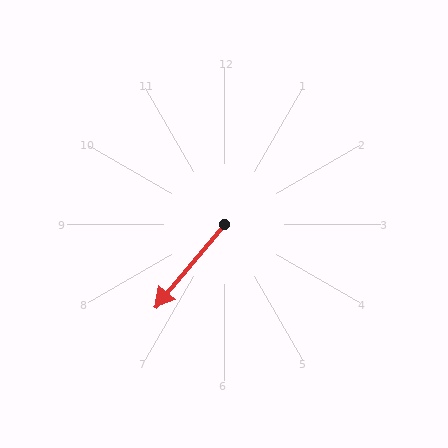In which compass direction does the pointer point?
Southwest.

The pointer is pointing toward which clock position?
Roughly 7 o'clock.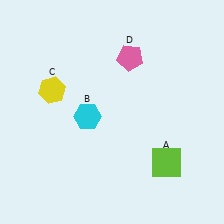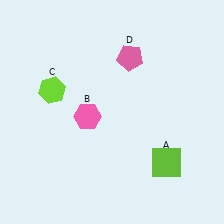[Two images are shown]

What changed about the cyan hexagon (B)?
In Image 1, B is cyan. In Image 2, it changed to pink.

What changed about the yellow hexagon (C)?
In Image 1, C is yellow. In Image 2, it changed to lime.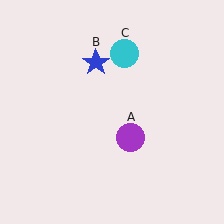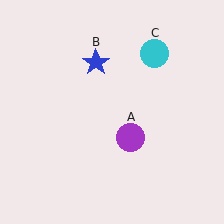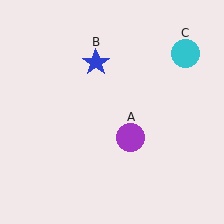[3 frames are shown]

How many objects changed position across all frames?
1 object changed position: cyan circle (object C).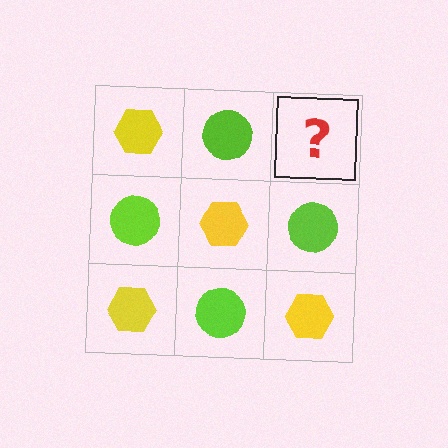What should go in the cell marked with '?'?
The missing cell should contain a yellow hexagon.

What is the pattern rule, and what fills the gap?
The rule is that it alternates yellow hexagon and lime circle in a checkerboard pattern. The gap should be filled with a yellow hexagon.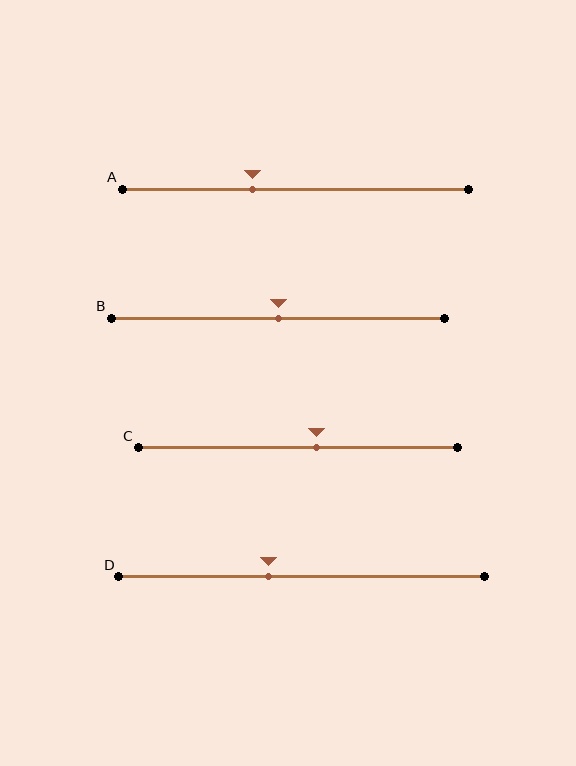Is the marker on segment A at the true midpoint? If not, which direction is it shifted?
No, the marker on segment A is shifted to the left by about 12% of the segment length.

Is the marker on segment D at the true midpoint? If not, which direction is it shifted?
No, the marker on segment D is shifted to the left by about 9% of the segment length.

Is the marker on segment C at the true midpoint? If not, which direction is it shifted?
No, the marker on segment C is shifted to the right by about 6% of the segment length.